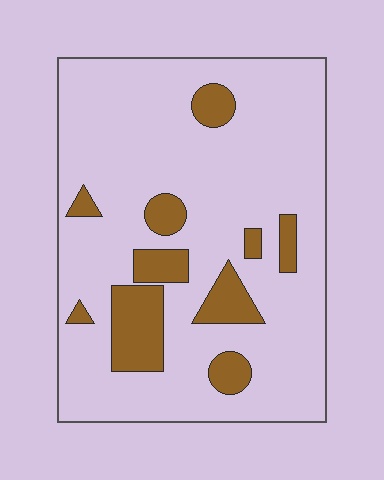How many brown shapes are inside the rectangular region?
10.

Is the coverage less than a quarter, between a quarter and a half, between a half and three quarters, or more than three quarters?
Less than a quarter.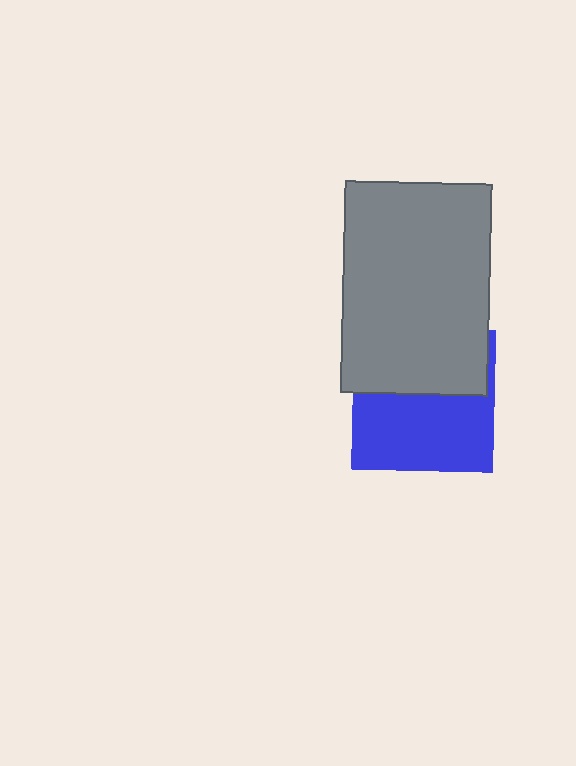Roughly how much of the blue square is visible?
About half of it is visible (roughly 56%).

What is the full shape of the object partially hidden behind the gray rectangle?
The partially hidden object is a blue square.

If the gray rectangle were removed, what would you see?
You would see the complete blue square.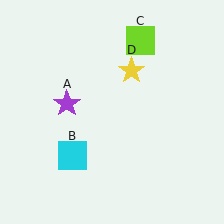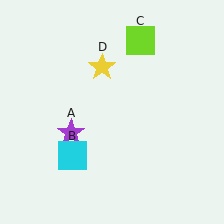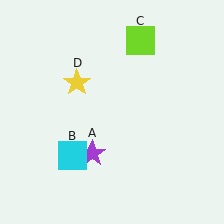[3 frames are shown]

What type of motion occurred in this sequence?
The purple star (object A), yellow star (object D) rotated counterclockwise around the center of the scene.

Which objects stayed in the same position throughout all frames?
Cyan square (object B) and lime square (object C) remained stationary.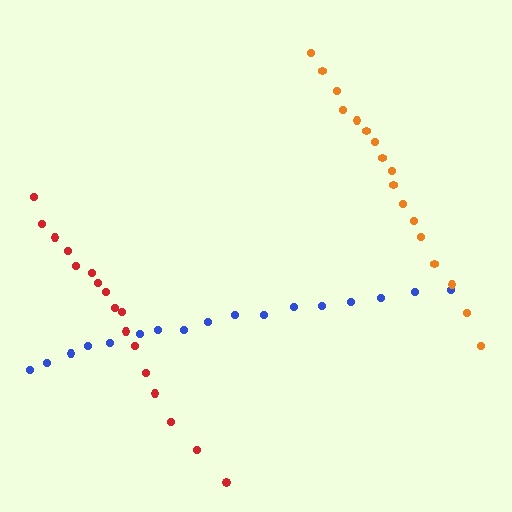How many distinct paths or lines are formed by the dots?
There are 3 distinct paths.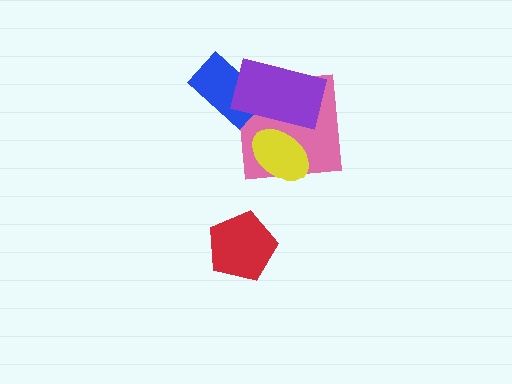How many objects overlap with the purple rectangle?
3 objects overlap with the purple rectangle.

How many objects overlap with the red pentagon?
0 objects overlap with the red pentagon.